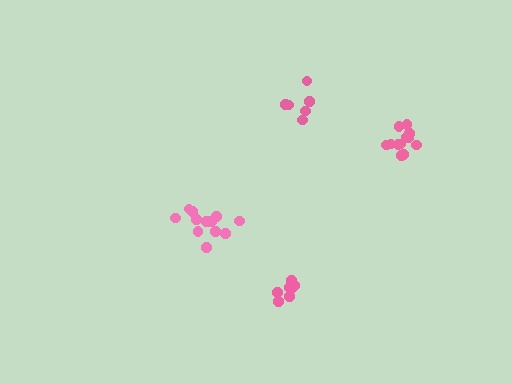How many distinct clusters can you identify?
There are 4 distinct clusters.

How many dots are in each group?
Group 1: 12 dots, Group 2: 6 dots, Group 3: 7 dots, Group 4: 12 dots (37 total).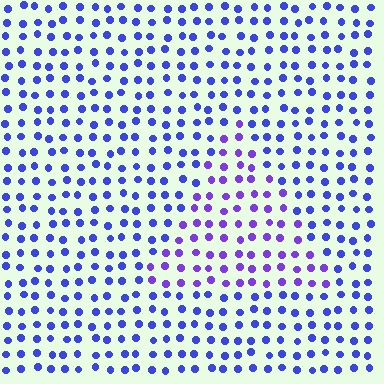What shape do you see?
I see a triangle.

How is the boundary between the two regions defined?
The boundary is defined purely by a slight shift in hue (about 29 degrees). Spacing, size, and orientation are identical on both sides.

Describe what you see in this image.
The image is filled with small blue elements in a uniform arrangement. A triangle-shaped region is visible where the elements are tinted to a slightly different hue, forming a subtle color boundary.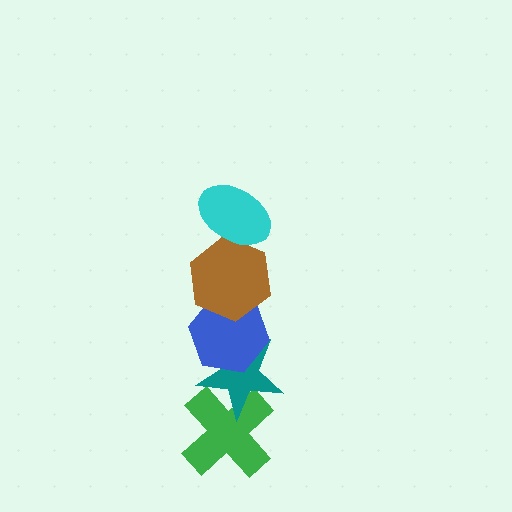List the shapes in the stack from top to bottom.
From top to bottom: the cyan ellipse, the brown hexagon, the blue hexagon, the teal star, the green cross.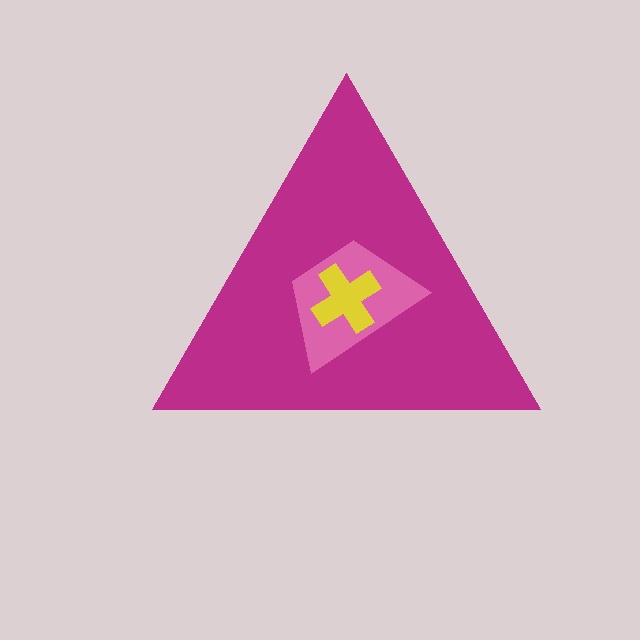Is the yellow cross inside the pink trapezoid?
Yes.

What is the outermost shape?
The magenta triangle.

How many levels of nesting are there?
3.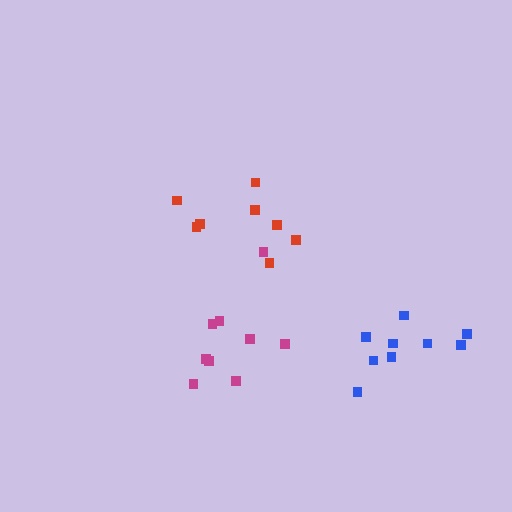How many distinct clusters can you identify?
There are 3 distinct clusters.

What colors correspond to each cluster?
The clusters are colored: red, magenta, blue.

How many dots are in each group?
Group 1: 8 dots, Group 2: 9 dots, Group 3: 9 dots (26 total).